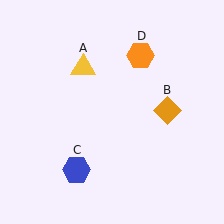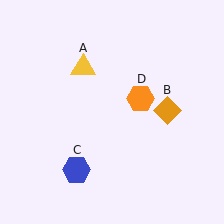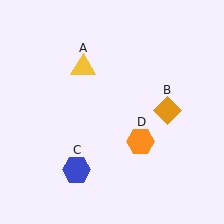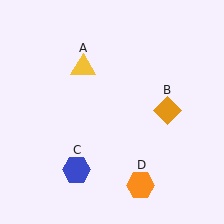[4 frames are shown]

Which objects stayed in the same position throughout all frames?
Yellow triangle (object A) and orange diamond (object B) and blue hexagon (object C) remained stationary.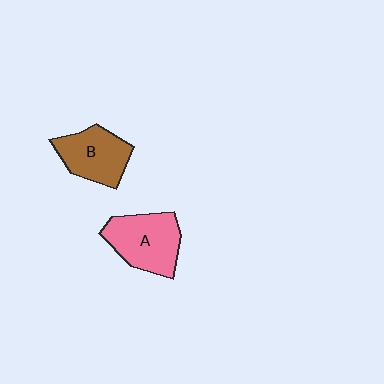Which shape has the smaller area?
Shape B (brown).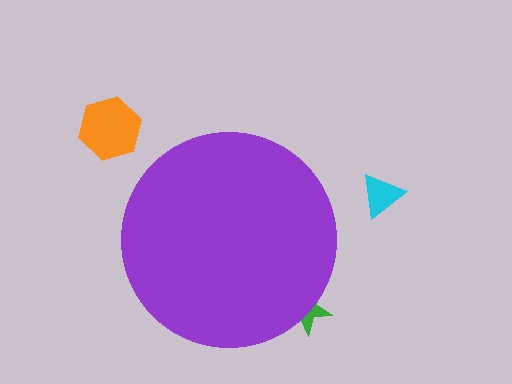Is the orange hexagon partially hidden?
No, the orange hexagon is fully visible.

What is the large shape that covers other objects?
A purple circle.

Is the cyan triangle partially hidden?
No, the cyan triangle is fully visible.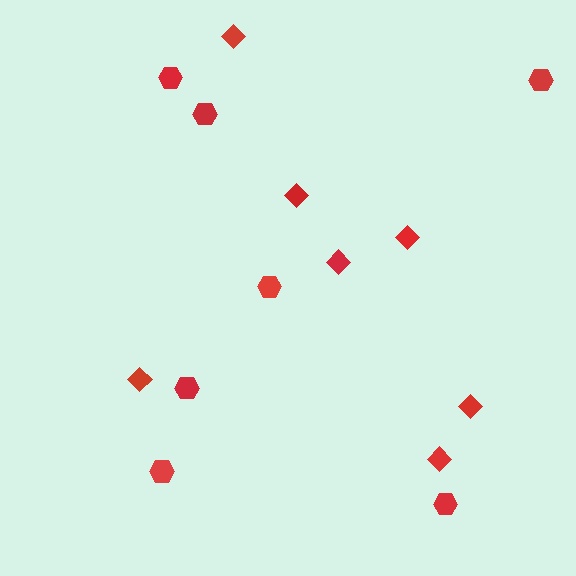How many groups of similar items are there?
There are 2 groups: one group of diamonds (7) and one group of hexagons (7).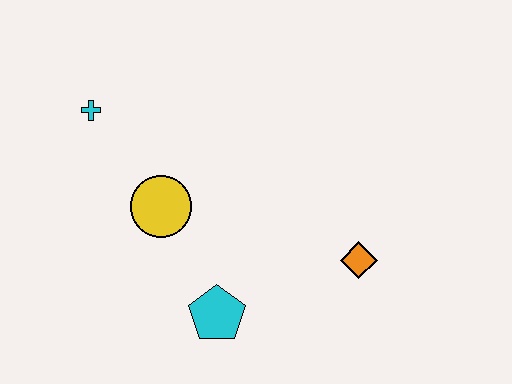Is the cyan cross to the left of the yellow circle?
Yes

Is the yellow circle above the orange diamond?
Yes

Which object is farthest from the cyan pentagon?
The cyan cross is farthest from the cyan pentagon.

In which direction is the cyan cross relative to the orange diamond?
The cyan cross is to the left of the orange diamond.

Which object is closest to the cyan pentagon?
The yellow circle is closest to the cyan pentagon.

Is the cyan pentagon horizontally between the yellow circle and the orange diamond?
Yes